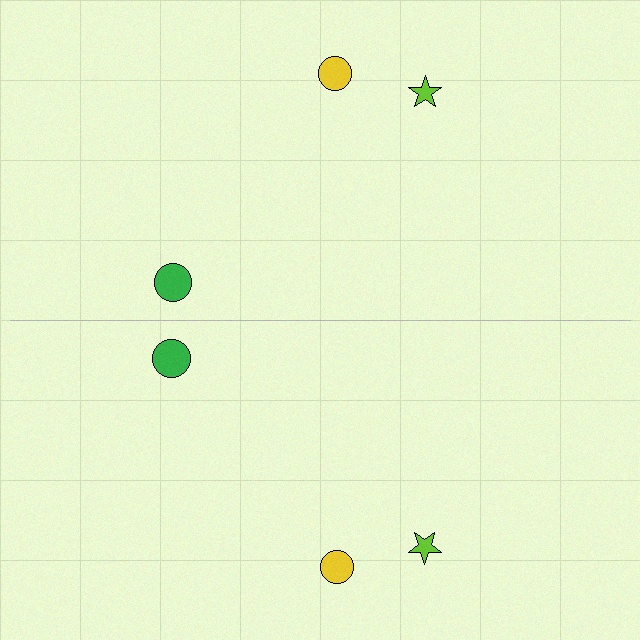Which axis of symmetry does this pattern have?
The pattern has a horizontal axis of symmetry running through the center of the image.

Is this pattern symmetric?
Yes, this pattern has bilateral (reflection) symmetry.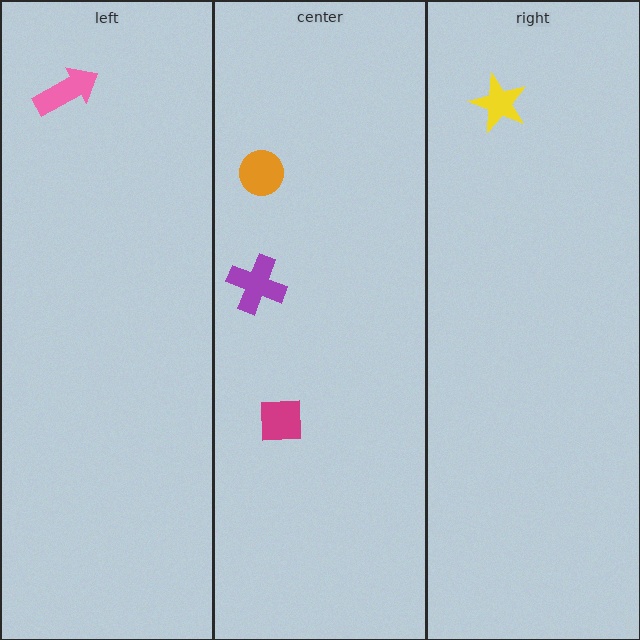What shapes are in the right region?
The yellow star.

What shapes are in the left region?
The pink arrow.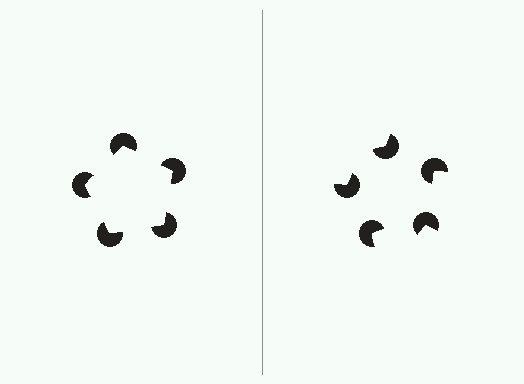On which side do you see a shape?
An illusory pentagon appears on the left side. On the right side the wedge cuts are rotated, so no coherent shape forms.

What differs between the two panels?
The pac-man discs are positioned identically on both sides; only the wedge orientations differ. On the left they align to a pentagon; on the right they are misaligned.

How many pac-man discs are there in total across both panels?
10 — 5 on each side.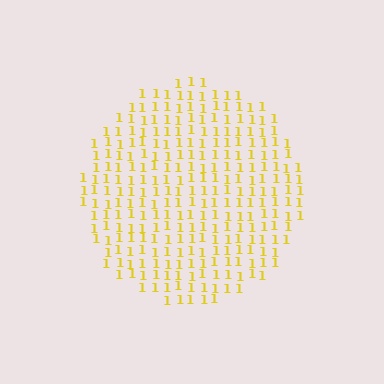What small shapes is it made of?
It is made of small digit 1's.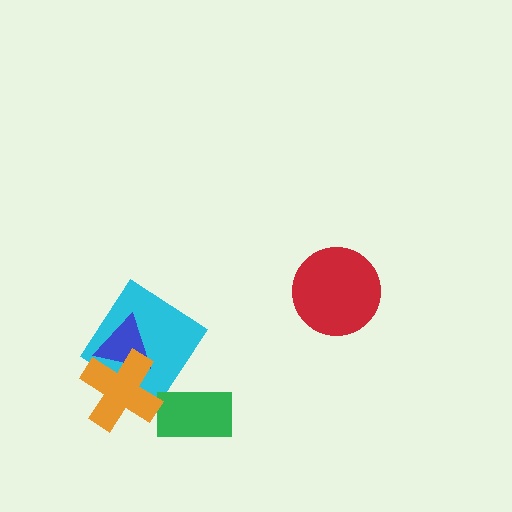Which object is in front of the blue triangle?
The orange cross is in front of the blue triangle.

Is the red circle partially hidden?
No, no other shape covers it.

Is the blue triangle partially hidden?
Yes, it is partially covered by another shape.